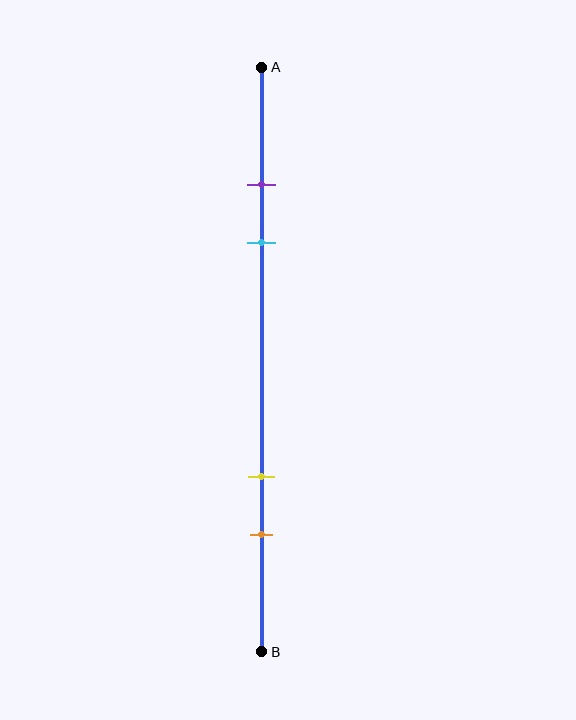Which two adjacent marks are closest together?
The purple and cyan marks are the closest adjacent pair.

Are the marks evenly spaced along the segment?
No, the marks are not evenly spaced.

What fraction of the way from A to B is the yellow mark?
The yellow mark is approximately 70% (0.7) of the way from A to B.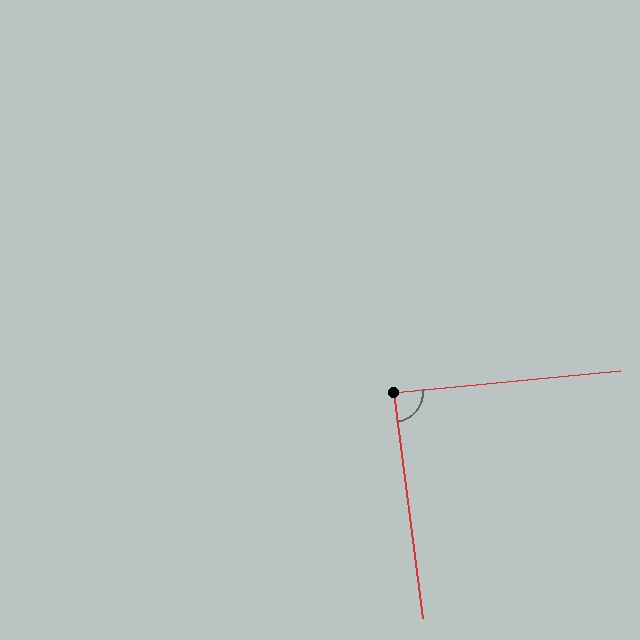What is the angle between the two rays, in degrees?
Approximately 88 degrees.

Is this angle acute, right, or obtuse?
It is approximately a right angle.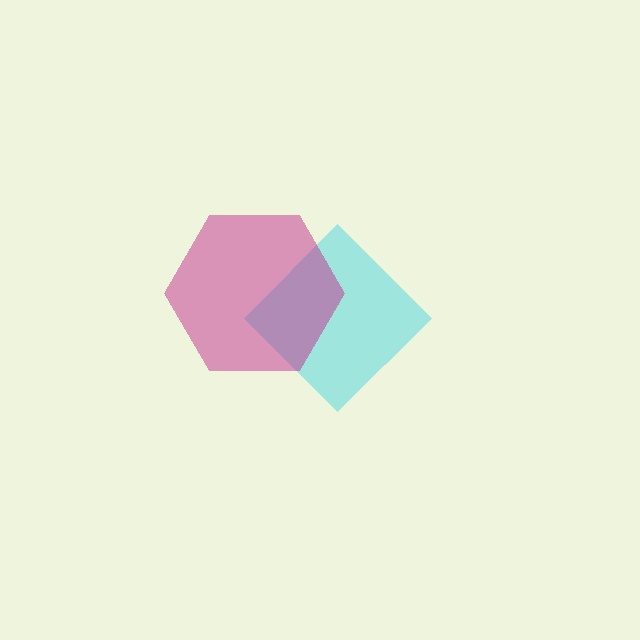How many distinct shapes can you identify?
There are 2 distinct shapes: a cyan diamond, a magenta hexagon.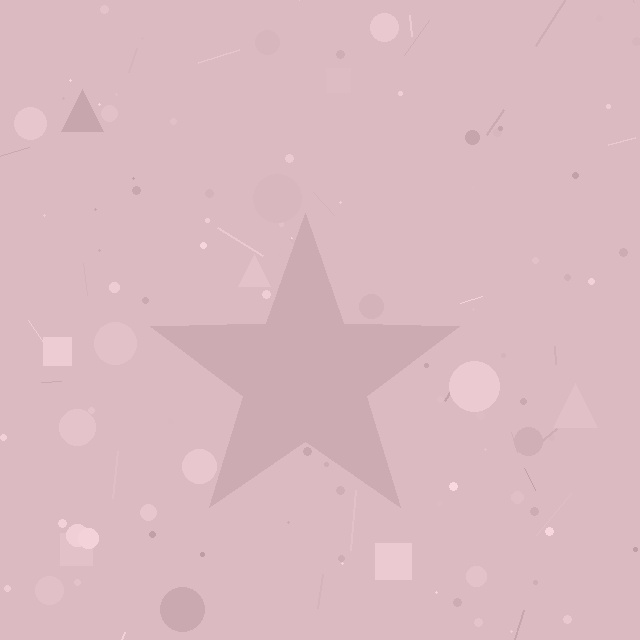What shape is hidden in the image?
A star is hidden in the image.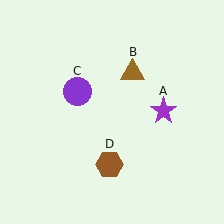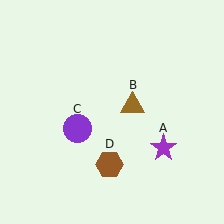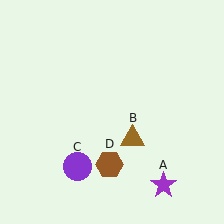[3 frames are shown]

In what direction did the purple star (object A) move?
The purple star (object A) moved down.